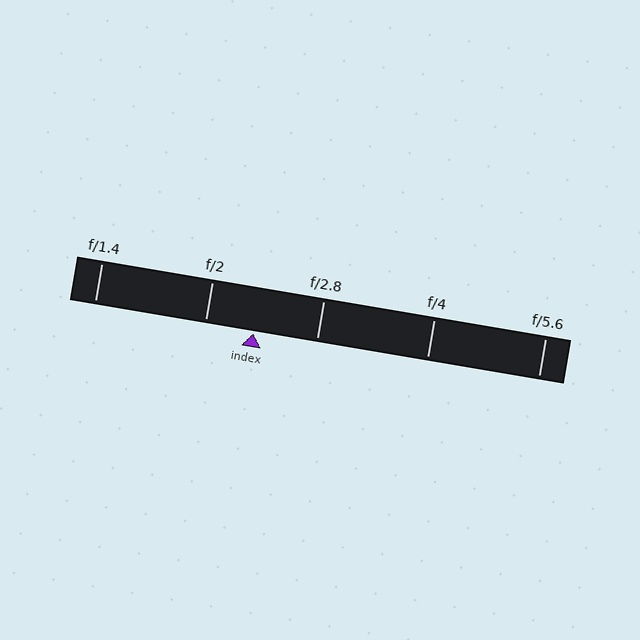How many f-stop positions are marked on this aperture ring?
There are 5 f-stop positions marked.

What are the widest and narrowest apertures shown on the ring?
The widest aperture shown is f/1.4 and the narrowest is f/5.6.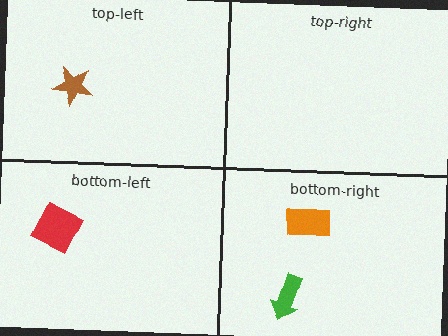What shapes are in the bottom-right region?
The green arrow, the orange rectangle.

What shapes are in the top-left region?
The brown star.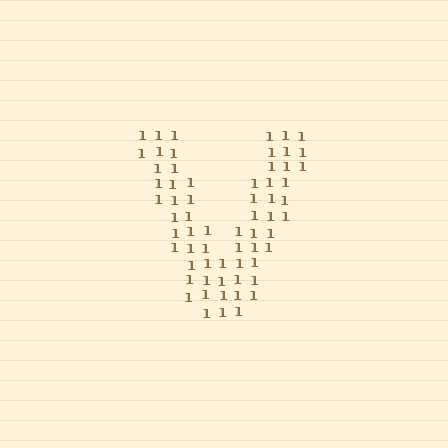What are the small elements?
The small elements are digit 1's.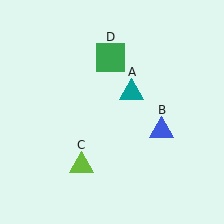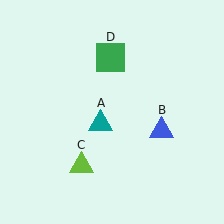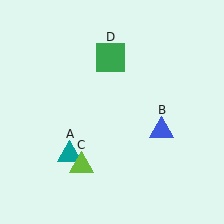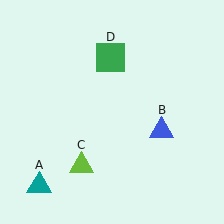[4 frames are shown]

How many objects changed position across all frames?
1 object changed position: teal triangle (object A).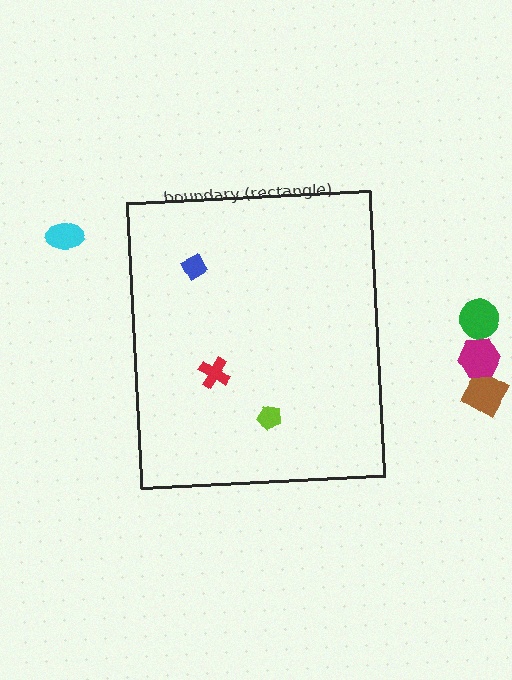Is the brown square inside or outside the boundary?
Outside.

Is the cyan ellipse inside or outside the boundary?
Outside.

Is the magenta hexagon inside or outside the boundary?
Outside.